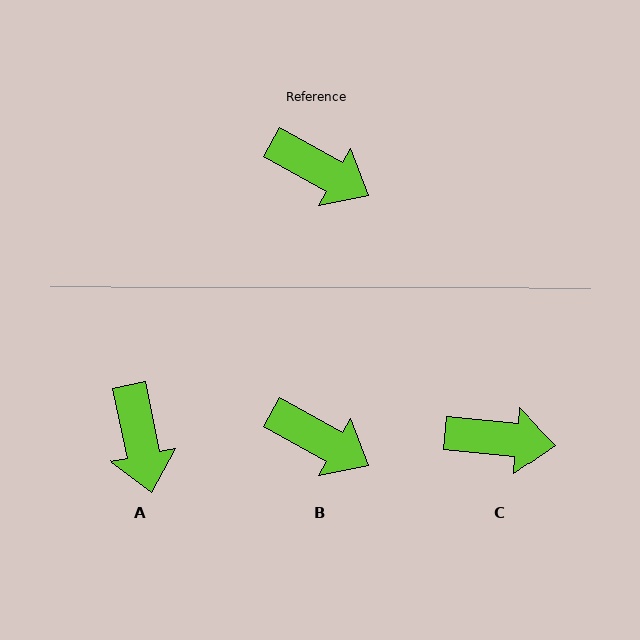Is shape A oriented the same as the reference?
No, it is off by about 49 degrees.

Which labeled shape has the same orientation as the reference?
B.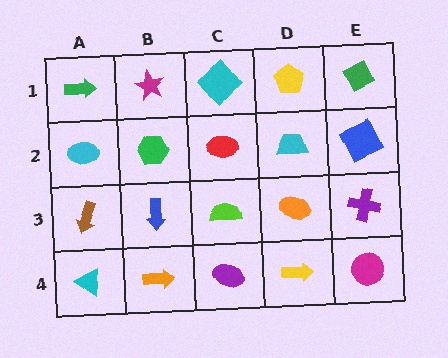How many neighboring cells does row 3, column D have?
4.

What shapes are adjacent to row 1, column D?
A cyan trapezoid (row 2, column D), a cyan diamond (row 1, column C), a green diamond (row 1, column E).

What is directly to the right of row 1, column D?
A green diamond.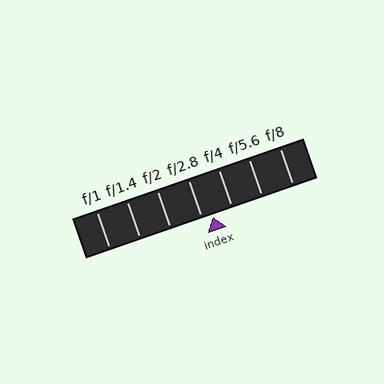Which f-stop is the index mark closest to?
The index mark is closest to f/2.8.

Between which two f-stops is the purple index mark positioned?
The index mark is between f/2.8 and f/4.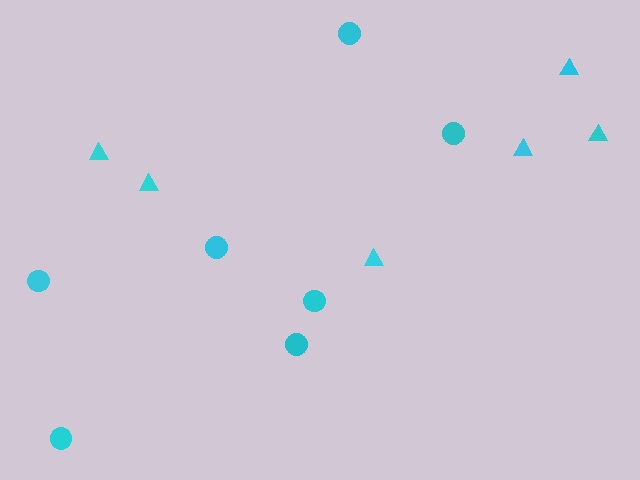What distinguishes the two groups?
There are 2 groups: one group of circles (7) and one group of triangles (6).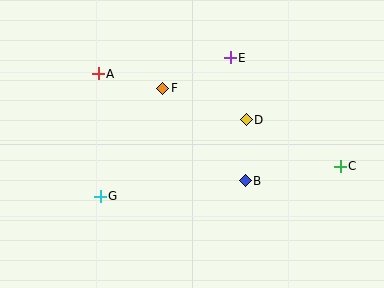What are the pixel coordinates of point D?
Point D is at (246, 120).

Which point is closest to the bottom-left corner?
Point G is closest to the bottom-left corner.